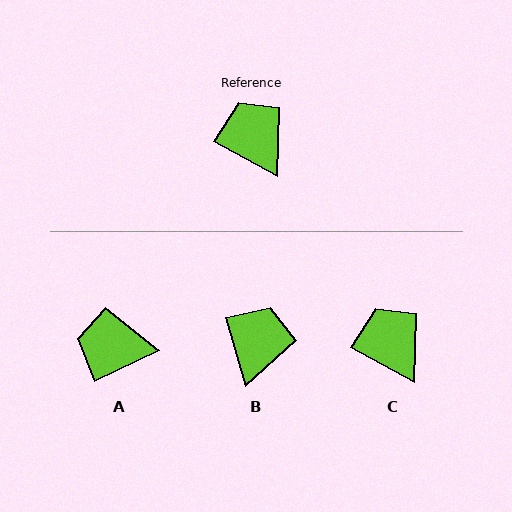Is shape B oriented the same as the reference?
No, it is off by about 46 degrees.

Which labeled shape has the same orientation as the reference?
C.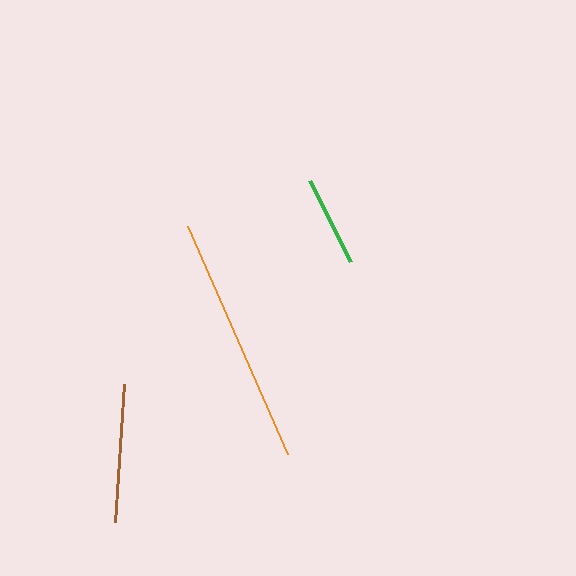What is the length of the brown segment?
The brown segment is approximately 138 pixels long.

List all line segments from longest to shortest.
From longest to shortest: orange, brown, green.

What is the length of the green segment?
The green segment is approximately 90 pixels long.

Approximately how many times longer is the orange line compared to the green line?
The orange line is approximately 2.8 times the length of the green line.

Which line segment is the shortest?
The green line is the shortest at approximately 90 pixels.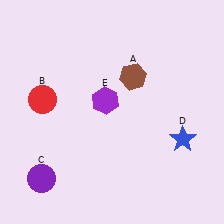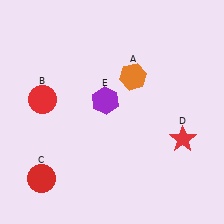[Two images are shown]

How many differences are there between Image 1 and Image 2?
There are 3 differences between the two images.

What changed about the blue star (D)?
In Image 1, D is blue. In Image 2, it changed to red.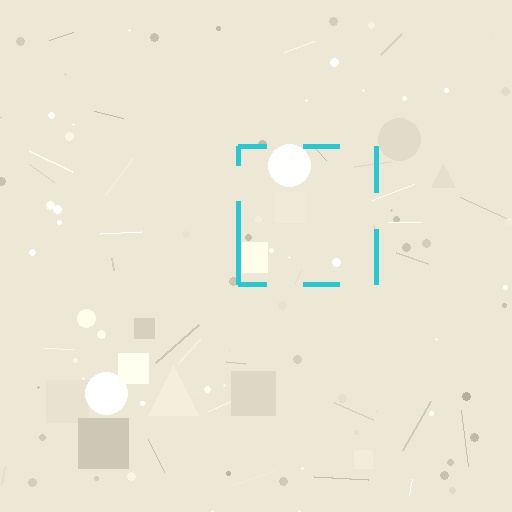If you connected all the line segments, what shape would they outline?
They would outline a square.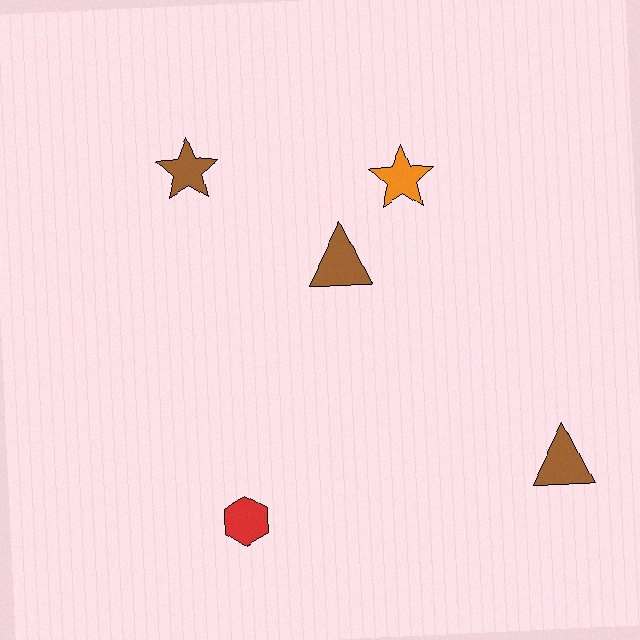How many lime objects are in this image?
There are no lime objects.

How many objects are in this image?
There are 5 objects.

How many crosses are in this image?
There are no crosses.